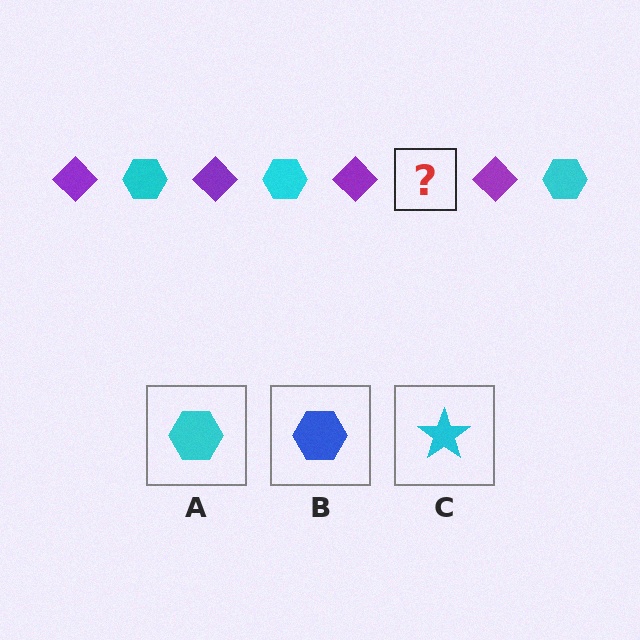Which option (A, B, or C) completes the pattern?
A.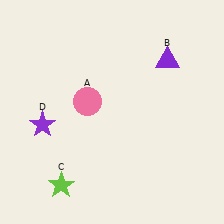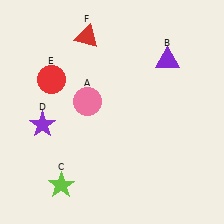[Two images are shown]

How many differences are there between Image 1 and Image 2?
There are 2 differences between the two images.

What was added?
A red circle (E), a red triangle (F) were added in Image 2.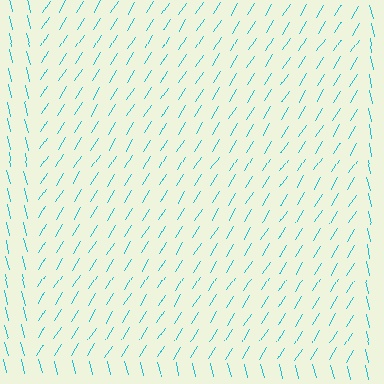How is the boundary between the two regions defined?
The boundary is defined purely by a change in line orientation (approximately 45 degrees difference). All lines are the same color and thickness.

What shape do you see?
I see a rectangle.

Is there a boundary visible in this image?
Yes, there is a texture boundary formed by a change in line orientation.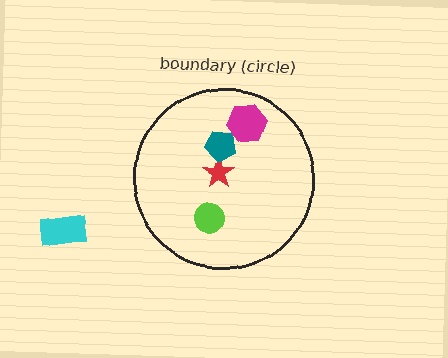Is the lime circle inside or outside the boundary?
Inside.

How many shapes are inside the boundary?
4 inside, 1 outside.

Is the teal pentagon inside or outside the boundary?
Inside.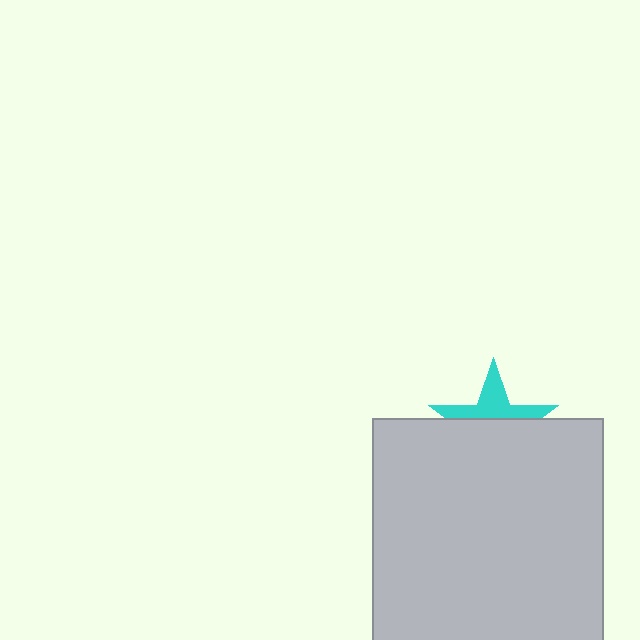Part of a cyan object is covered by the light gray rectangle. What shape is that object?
It is a star.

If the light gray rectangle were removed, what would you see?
You would see the complete cyan star.